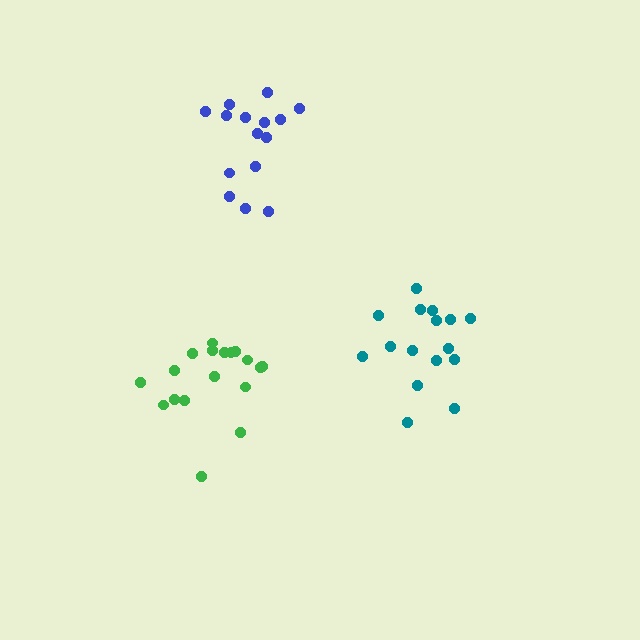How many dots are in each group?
Group 1: 16 dots, Group 2: 18 dots, Group 3: 15 dots (49 total).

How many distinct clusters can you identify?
There are 3 distinct clusters.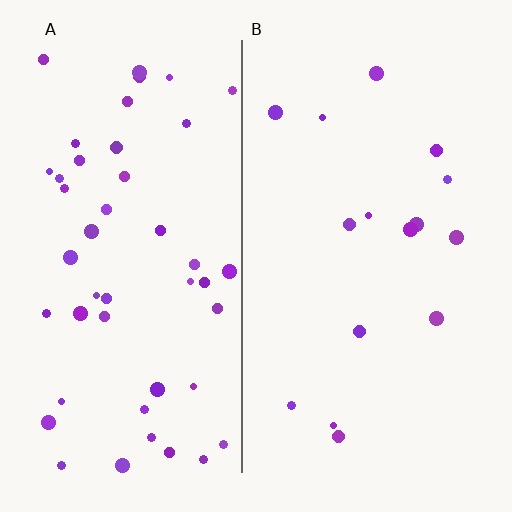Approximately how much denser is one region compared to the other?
Approximately 3.0× — region A over region B.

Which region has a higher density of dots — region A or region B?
A (the left).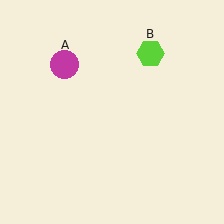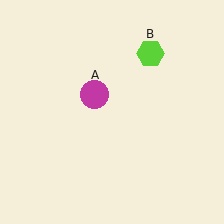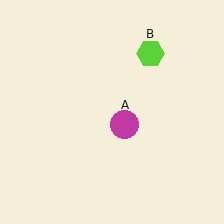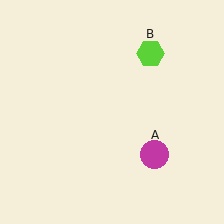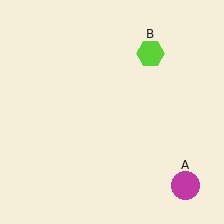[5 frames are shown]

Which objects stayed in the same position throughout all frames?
Lime hexagon (object B) remained stationary.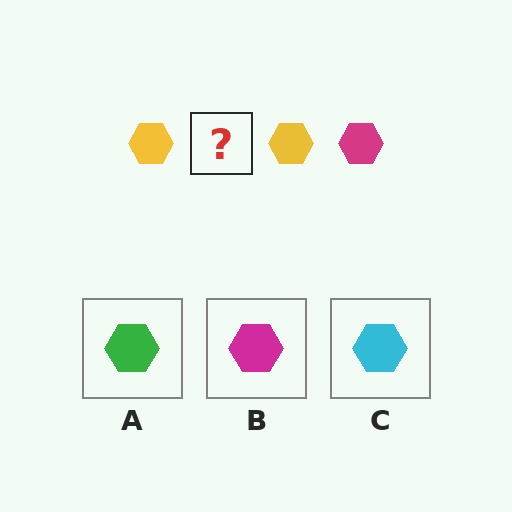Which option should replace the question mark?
Option B.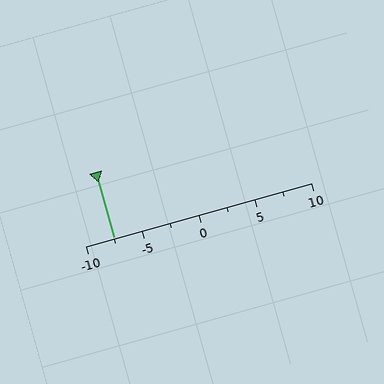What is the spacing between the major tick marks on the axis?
The major ticks are spaced 5 apart.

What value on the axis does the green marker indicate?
The marker indicates approximately -7.5.